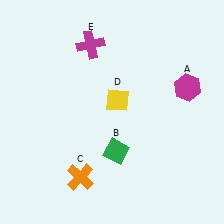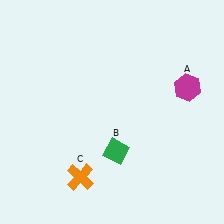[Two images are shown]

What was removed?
The yellow diamond (D), the magenta cross (E) were removed in Image 2.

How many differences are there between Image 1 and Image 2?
There are 2 differences between the two images.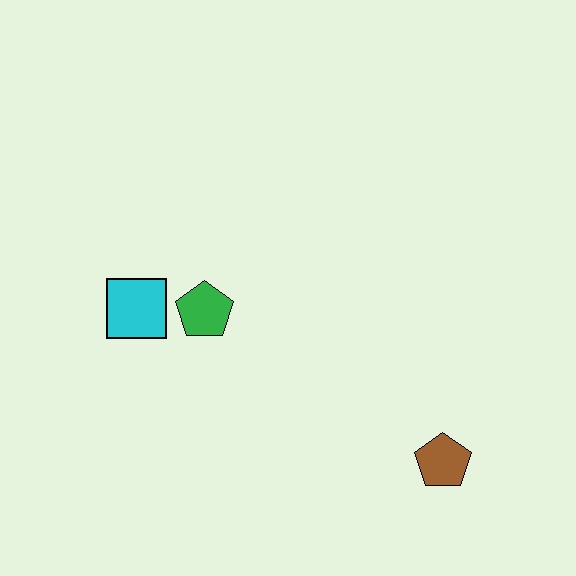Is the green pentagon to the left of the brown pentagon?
Yes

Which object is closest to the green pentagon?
The cyan square is closest to the green pentagon.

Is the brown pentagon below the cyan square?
Yes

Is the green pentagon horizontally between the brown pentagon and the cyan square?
Yes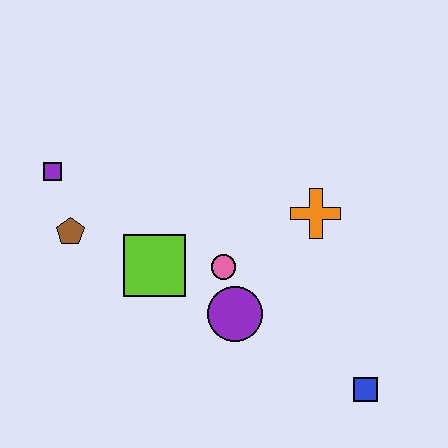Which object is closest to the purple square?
The brown pentagon is closest to the purple square.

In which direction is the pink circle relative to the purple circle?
The pink circle is above the purple circle.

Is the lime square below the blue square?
No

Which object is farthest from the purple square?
The blue square is farthest from the purple square.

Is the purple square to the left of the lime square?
Yes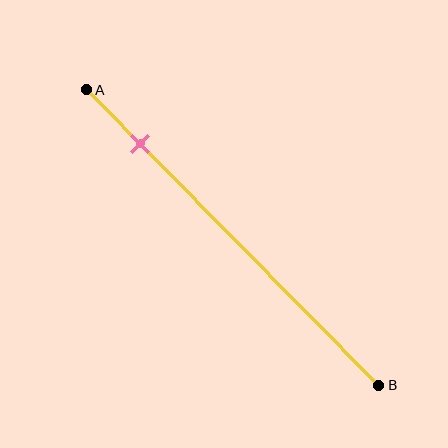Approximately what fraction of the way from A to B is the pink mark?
The pink mark is approximately 20% of the way from A to B.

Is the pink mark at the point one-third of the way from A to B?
No, the mark is at about 20% from A, not at the 33% one-third point.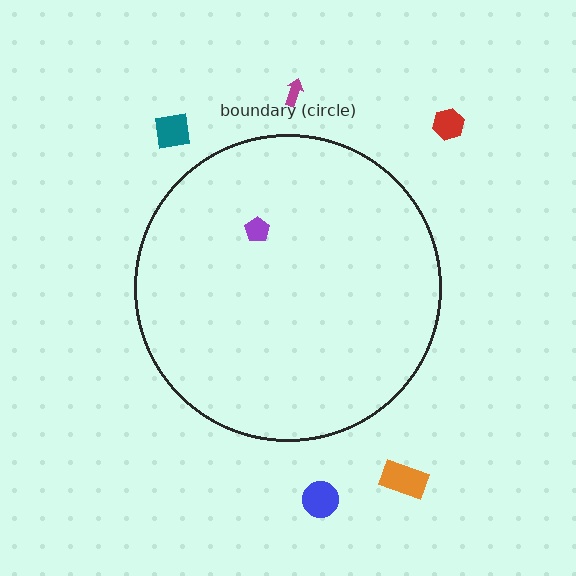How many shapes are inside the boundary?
1 inside, 5 outside.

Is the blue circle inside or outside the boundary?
Outside.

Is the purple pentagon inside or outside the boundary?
Inside.